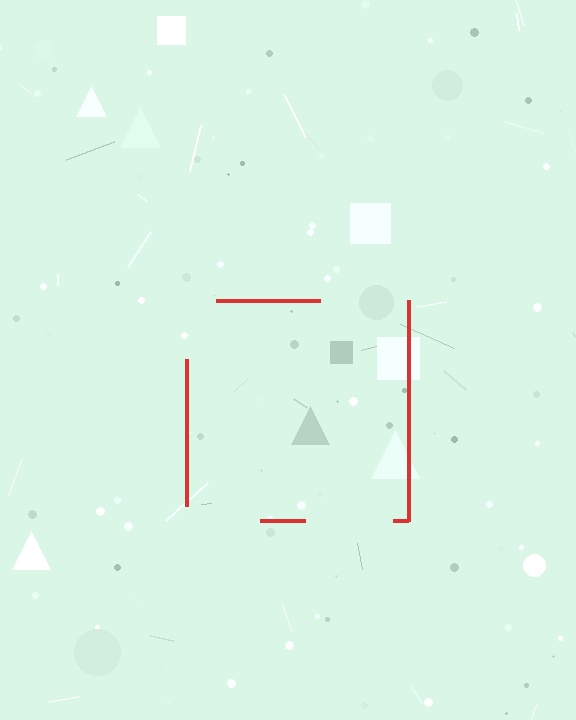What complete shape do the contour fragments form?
The contour fragments form a square.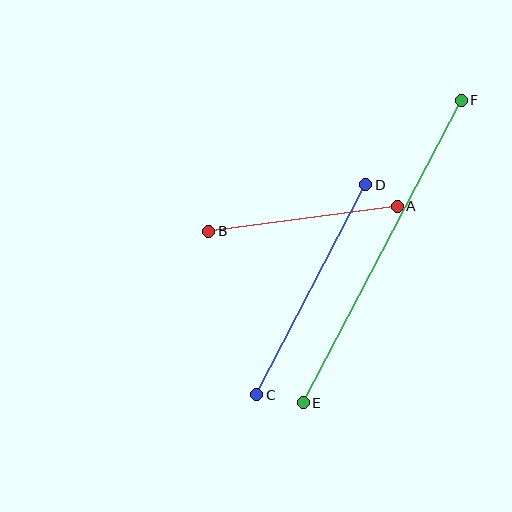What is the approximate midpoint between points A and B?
The midpoint is at approximately (303, 219) pixels.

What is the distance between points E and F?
The distance is approximately 341 pixels.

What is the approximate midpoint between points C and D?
The midpoint is at approximately (311, 290) pixels.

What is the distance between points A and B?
The distance is approximately 190 pixels.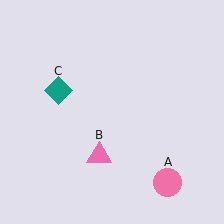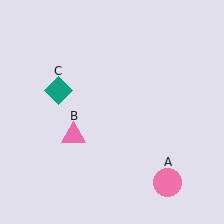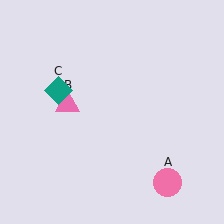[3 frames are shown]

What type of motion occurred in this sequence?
The pink triangle (object B) rotated clockwise around the center of the scene.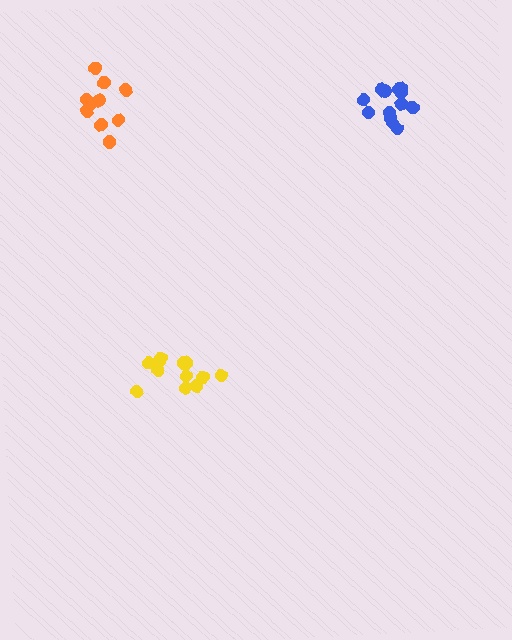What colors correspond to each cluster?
The clusters are colored: yellow, orange, blue.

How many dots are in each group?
Group 1: 13 dots, Group 2: 10 dots, Group 3: 13 dots (36 total).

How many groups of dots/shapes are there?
There are 3 groups.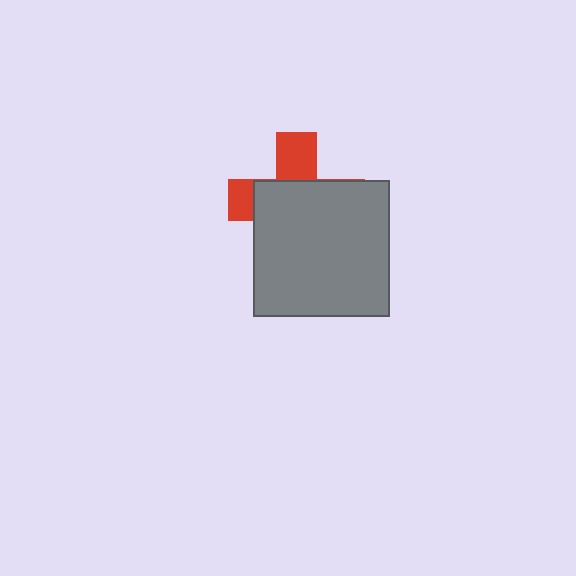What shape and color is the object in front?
The object in front is a gray square.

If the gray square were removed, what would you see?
You would see the complete red cross.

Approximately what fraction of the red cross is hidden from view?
Roughly 68% of the red cross is hidden behind the gray square.